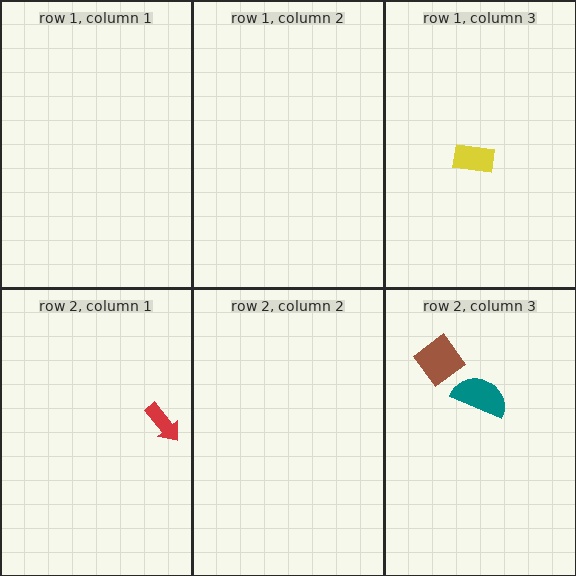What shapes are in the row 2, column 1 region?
The red arrow.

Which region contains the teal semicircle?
The row 2, column 3 region.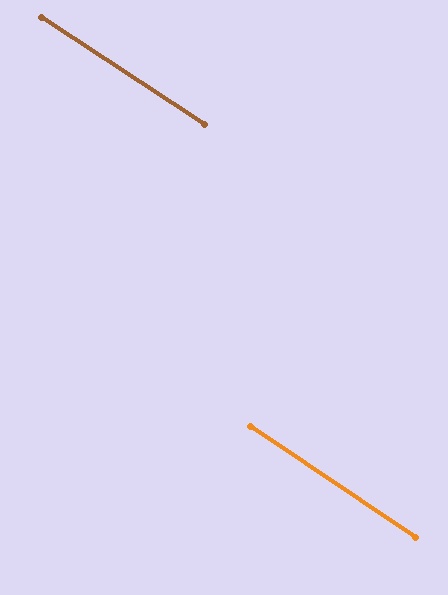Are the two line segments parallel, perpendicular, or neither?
Parallel — their directions differ by only 0.9°.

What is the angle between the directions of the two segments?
Approximately 1 degree.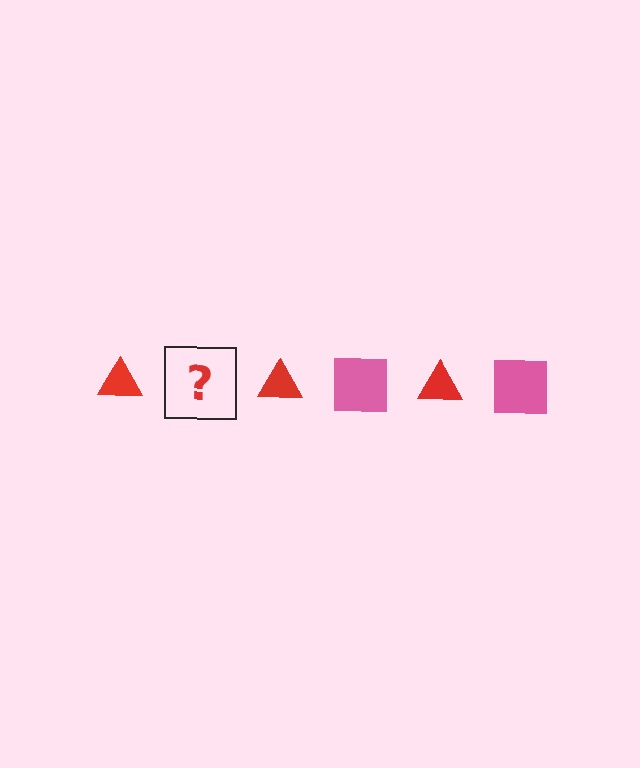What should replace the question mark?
The question mark should be replaced with a pink square.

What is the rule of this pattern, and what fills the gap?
The rule is that the pattern alternates between red triangle and pink square. The gap should be filled with a pink square.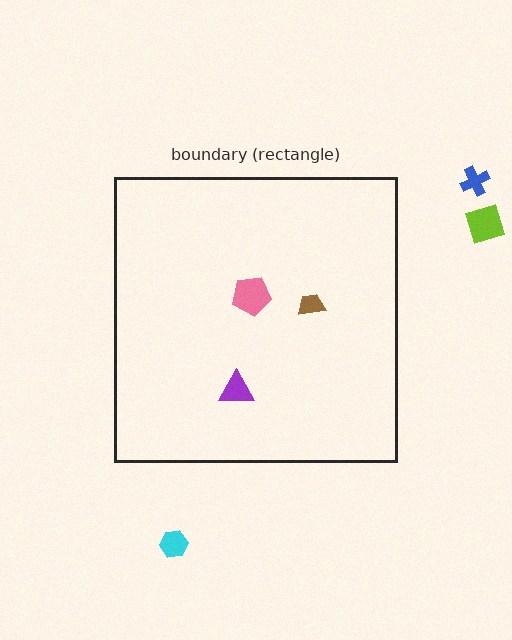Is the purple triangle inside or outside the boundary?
Inside.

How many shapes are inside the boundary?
3 inside, 3 outside.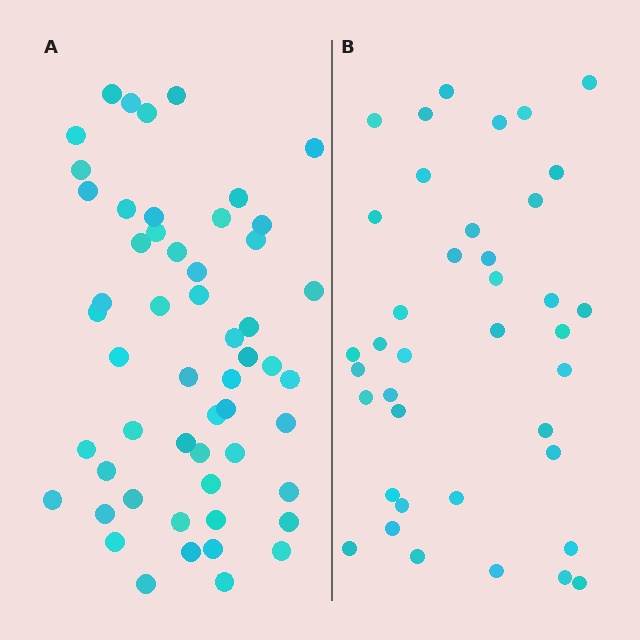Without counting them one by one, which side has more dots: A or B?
Region A (the left region) has more dots.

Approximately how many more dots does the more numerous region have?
Region A has approximately 15 more dots than region B.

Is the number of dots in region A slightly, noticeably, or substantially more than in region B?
Region A has noticeably more, but not dramatically so. The ratio is roughly 1.4 to 1.